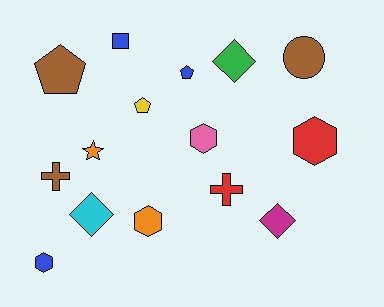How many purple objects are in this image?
There are no purple objects.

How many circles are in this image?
There is 1 circle.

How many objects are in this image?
There are 15 objects.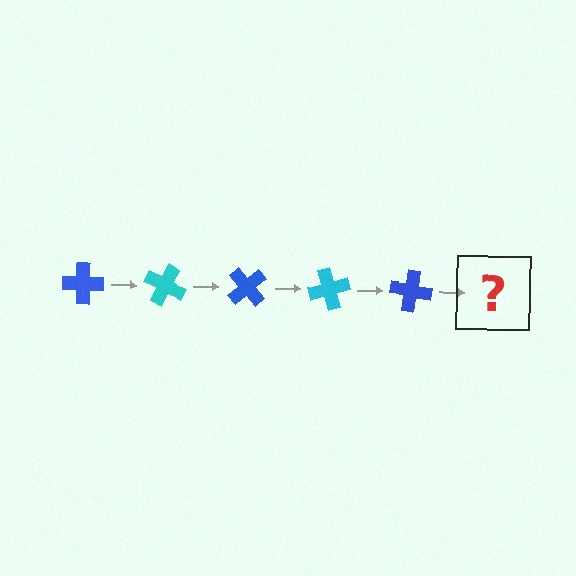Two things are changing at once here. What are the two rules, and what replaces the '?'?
The two rules are that it rotates 25 degrees each step and the color cycles through blue and cyan. The '?' should be a cyan cross, rotated 125 degrees from the start.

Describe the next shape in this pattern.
It should be a cyan cross, rotated 125 degrees from the start.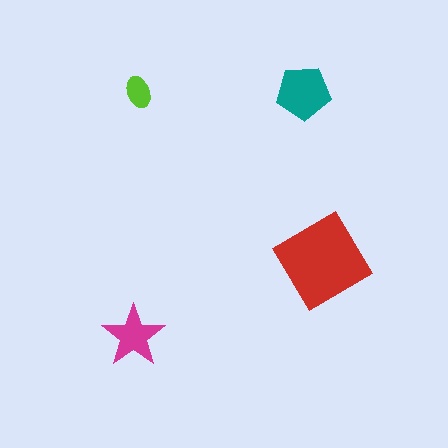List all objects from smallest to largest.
The lime ellipse, the magenta star, the teal pentagon, the red diamond.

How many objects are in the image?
There are 4 objects in the image.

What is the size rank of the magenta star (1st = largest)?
3rd.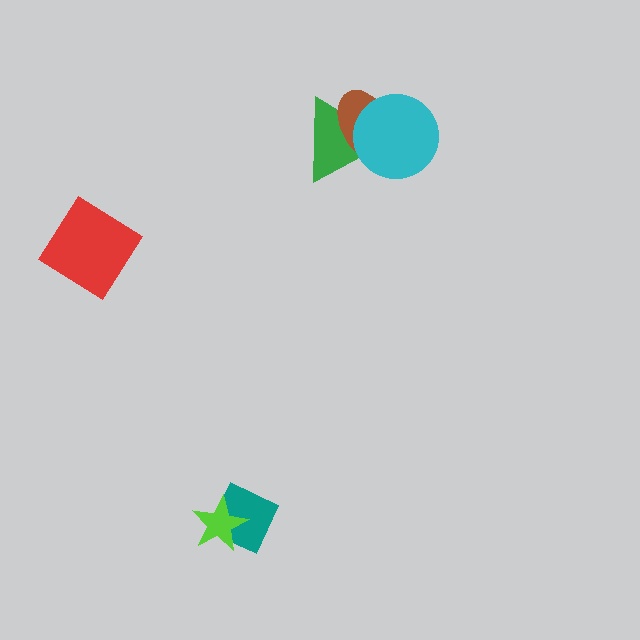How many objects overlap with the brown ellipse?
2 objects overlap with the brown ellipse.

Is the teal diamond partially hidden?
Yes, it is partially covered by another shape.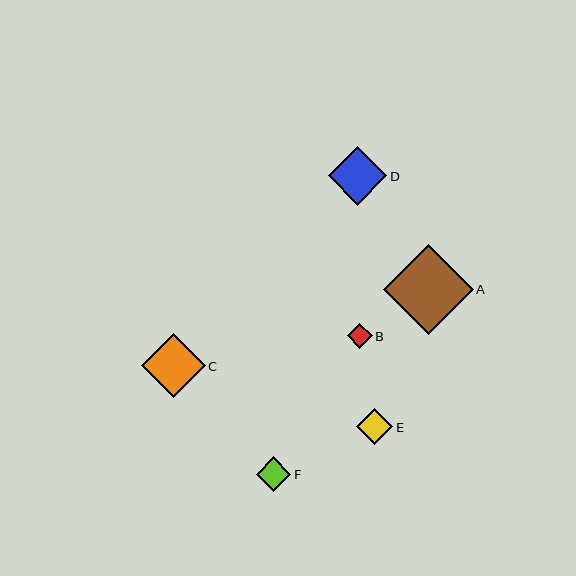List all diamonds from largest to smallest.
From largest to smallest: A, C, D, E, F, B.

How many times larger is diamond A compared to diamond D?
Diamond A is approximately 1.5 times the size of diamond D.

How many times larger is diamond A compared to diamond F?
Diamond A is approximately 2.6 times the size of diamond F.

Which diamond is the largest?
Diamond A is the largest with a size of approximately 89 pixels.